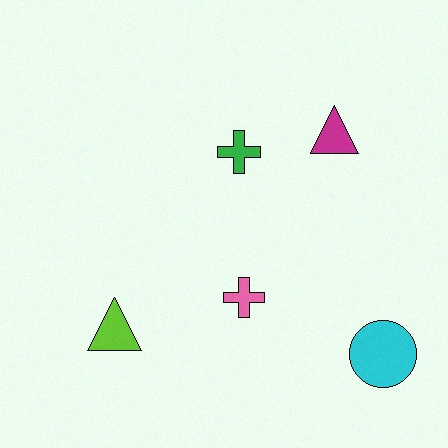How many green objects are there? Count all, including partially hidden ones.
There is 1 green object.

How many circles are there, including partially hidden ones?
There is 1 circle.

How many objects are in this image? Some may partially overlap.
There are 5 objects.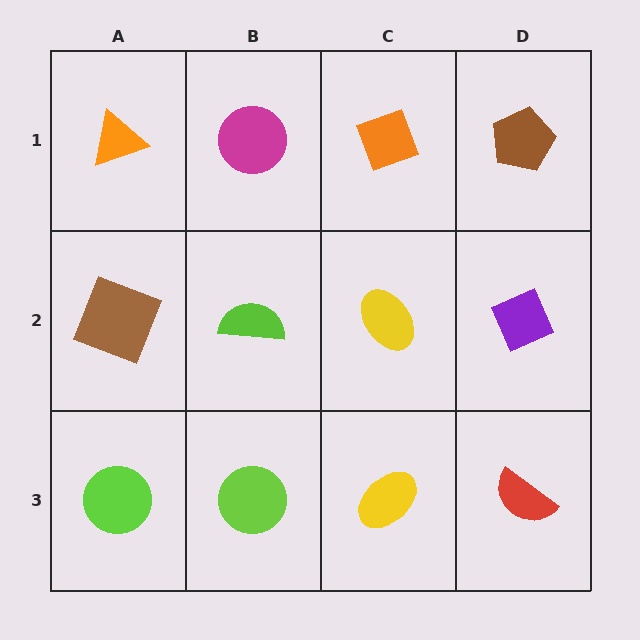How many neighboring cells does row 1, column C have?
3.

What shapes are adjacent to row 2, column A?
An orange triangle (row 1, column A), a lime circle (row 3, column A), a lime semicircle (row 2, column B).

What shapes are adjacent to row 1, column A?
A brown square (row 2, column A), a magenta circle (row 1, column B).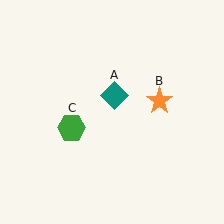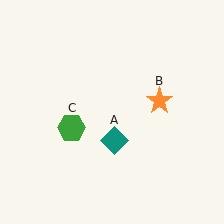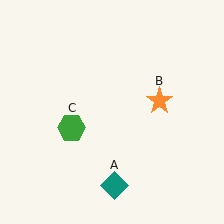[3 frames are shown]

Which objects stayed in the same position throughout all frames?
Orange star (object B) and green hexagon (object C) remained stationary.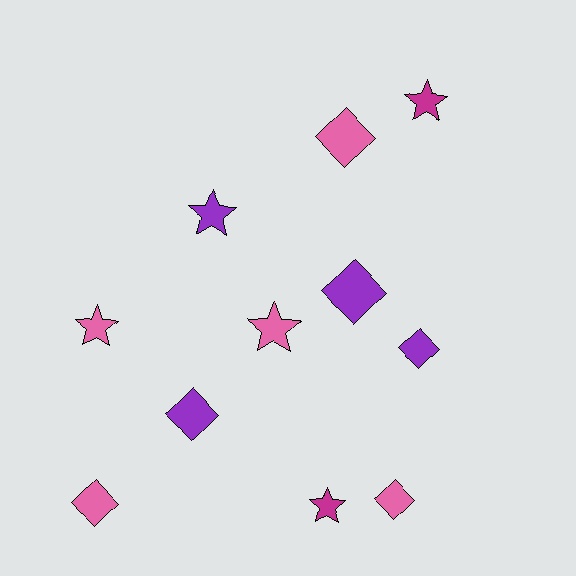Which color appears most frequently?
Pink, with 5 objects.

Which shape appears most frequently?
Diamond, with 6 objects.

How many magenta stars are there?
There are 2 magenta stars.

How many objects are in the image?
There are 11 objects.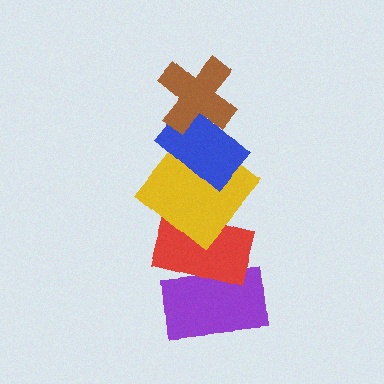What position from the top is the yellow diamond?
The yellow diamond is 3rd from the top.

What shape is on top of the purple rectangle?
The red rectangle is on top of the purple rectangle.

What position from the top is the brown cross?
The brown cross is 1st from the top.